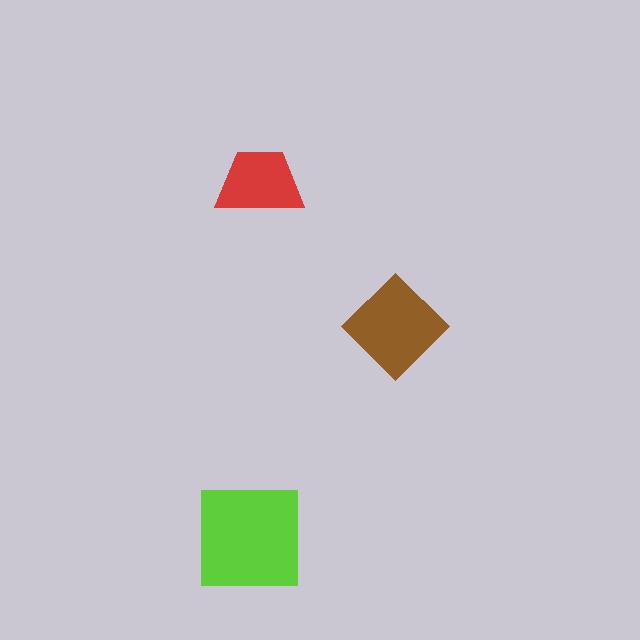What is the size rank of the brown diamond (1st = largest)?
2nd.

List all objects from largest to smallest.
The lime square, the brown diamond, the red trapezoid.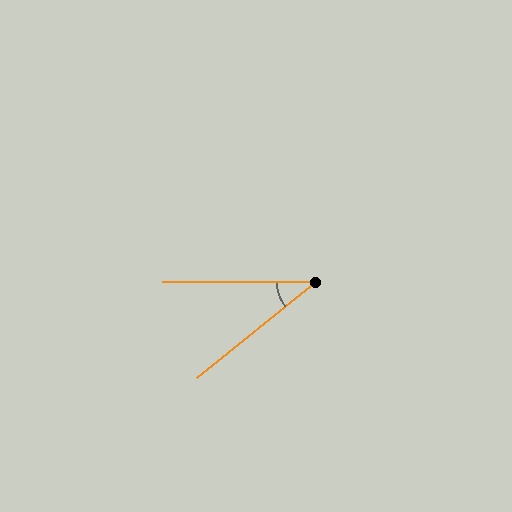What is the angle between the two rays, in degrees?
Approximately 39 degrees.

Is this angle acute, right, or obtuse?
It is acute.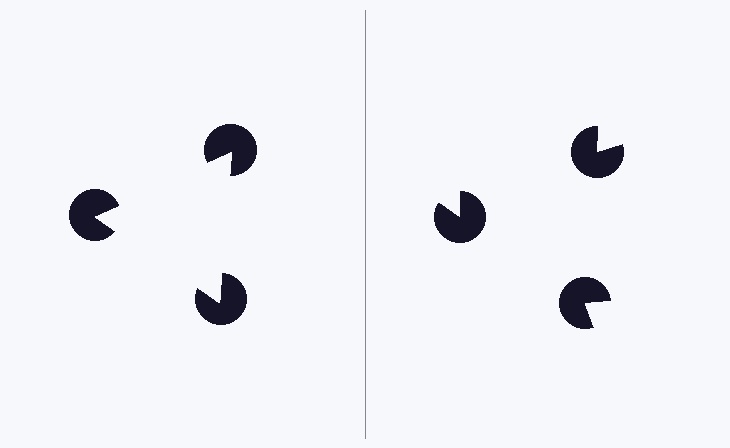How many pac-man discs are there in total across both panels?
6 — 3 on each side.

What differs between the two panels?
The pac-man discs are positioned identically on both sides; only the wedge orientations differ. On the left they align to a triangle; on the right they are misaligned.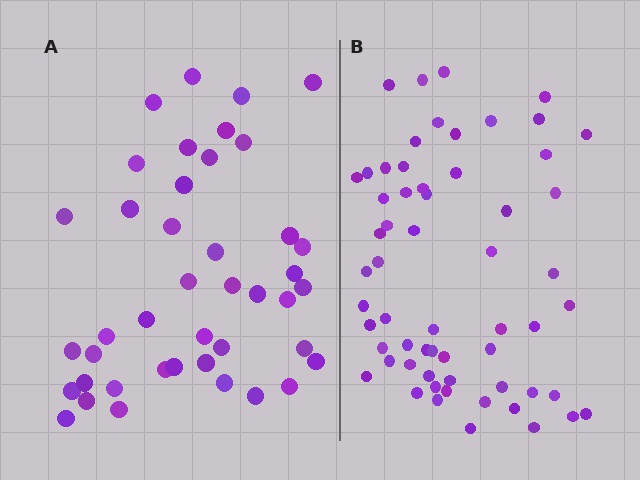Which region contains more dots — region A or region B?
Region B (the right region) has more dots.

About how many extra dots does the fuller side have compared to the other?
Region B has approximately 20 more dots than region A.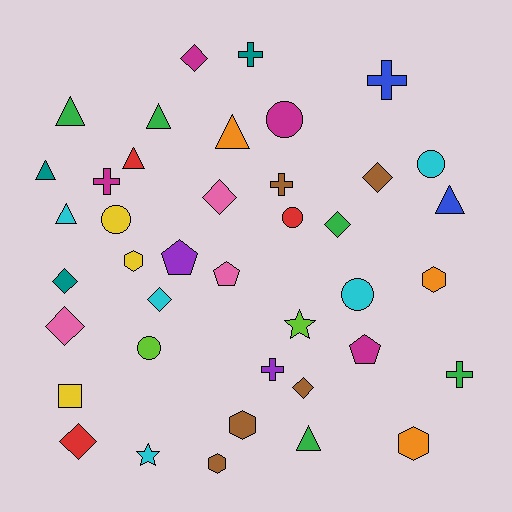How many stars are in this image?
There are 2 stars.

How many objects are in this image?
There are 40 objects.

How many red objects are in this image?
There are 3 red objects.